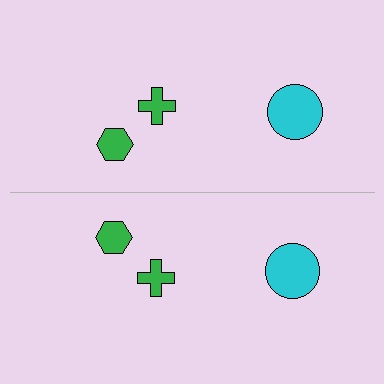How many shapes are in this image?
There are 6 shapes in this image.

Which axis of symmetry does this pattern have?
The pattern has a horizontal axis of symmetry running through the center of the image.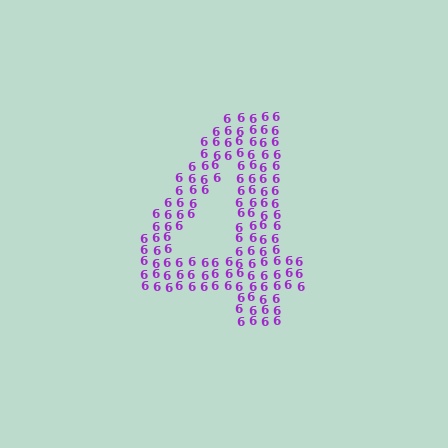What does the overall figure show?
The overall figure shows the digit 4.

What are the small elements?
The small elements are digit 6's.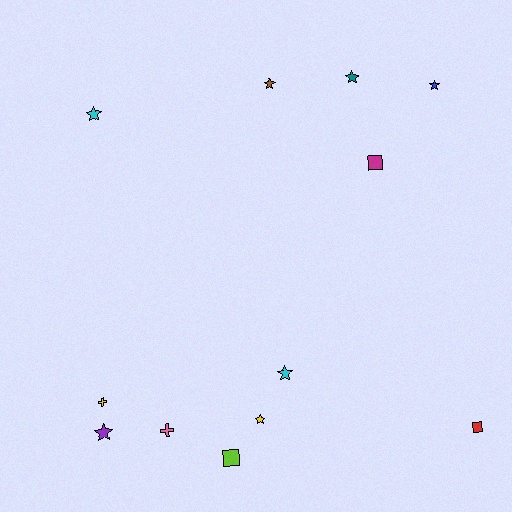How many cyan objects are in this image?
There are 2 cyan objects.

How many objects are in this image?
There are 12 objects.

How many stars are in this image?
There are 7 stars.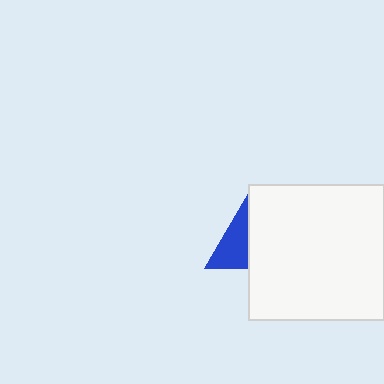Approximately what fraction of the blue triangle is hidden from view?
Roughly 59% of the blue triangle is hidden behind the white square.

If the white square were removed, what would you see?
You would see the complete blue triangle.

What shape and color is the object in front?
The object in front is a white square.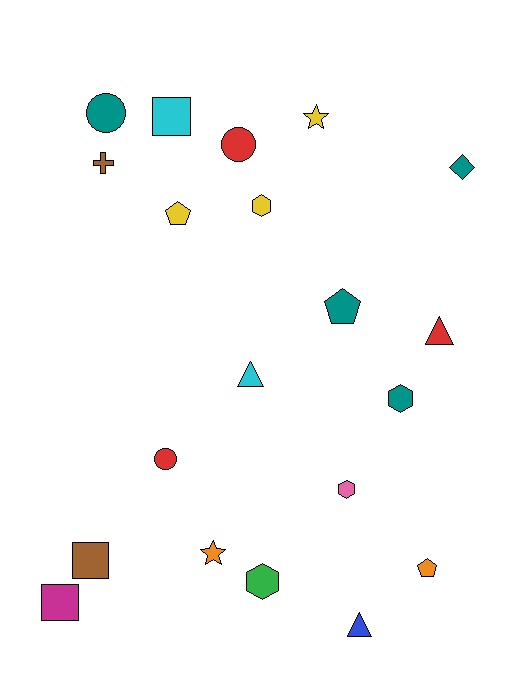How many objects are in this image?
There are 20 objects.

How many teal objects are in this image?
There are 4 teal objects.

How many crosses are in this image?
There is 1 cross.